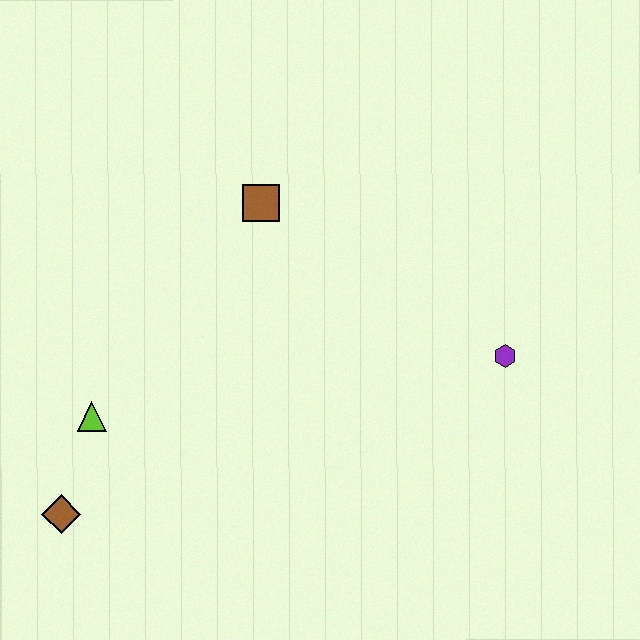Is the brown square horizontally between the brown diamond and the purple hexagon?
Yes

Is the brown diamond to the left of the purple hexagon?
Yes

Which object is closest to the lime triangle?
The brown diamond is closest to the lime triangle.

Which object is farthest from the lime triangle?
The purple hexagon is farthest from the lime triangle.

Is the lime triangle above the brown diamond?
Yes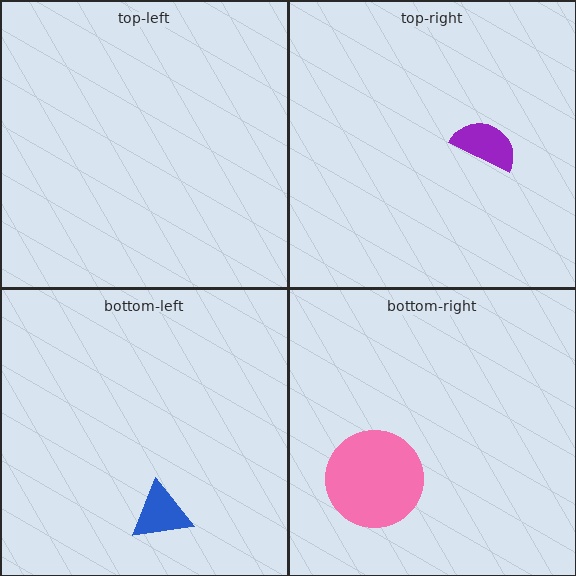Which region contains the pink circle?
The bottom-right region.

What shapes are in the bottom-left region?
The blue triangle.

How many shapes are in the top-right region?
1.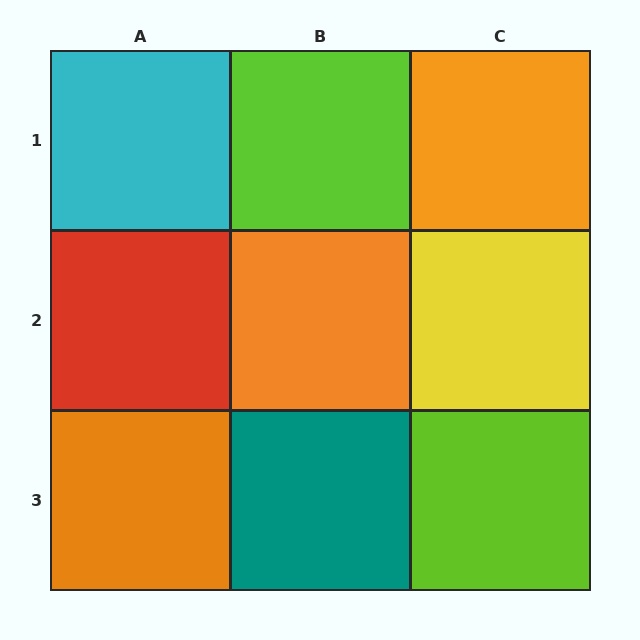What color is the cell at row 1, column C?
Orange.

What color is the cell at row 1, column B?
Lime.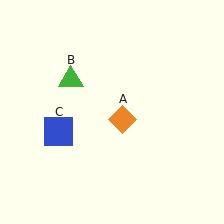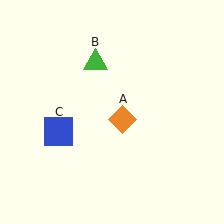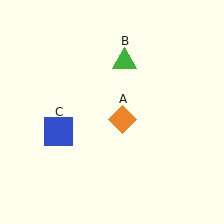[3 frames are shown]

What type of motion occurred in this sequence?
The green triangle (object B) rotated clockwise around the center of the scene.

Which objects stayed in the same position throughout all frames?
Orange diamond (object A) and blue square (object C) remained stationary.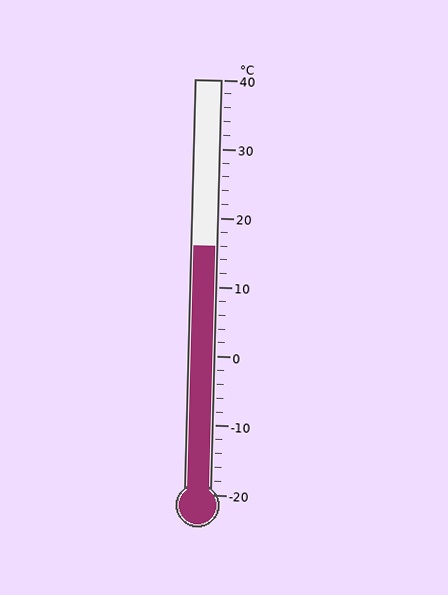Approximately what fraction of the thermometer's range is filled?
The thermometer is filled to approximately 60% of its range.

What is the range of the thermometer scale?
The thermometer scale ranges from -20°C to 40°C.